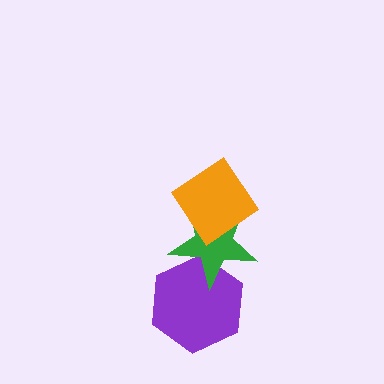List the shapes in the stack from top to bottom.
From top to bottom: the orange diamond, the green star, the purple hexagon.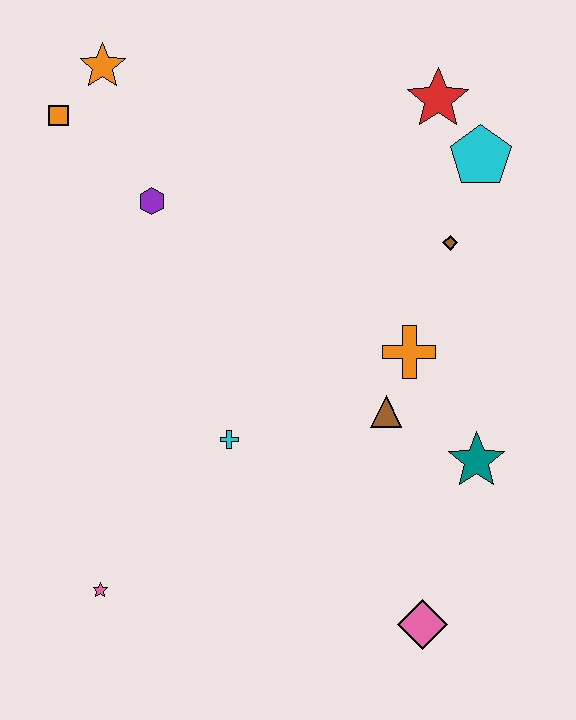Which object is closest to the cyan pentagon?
The red star is closest to the cyan pentagon.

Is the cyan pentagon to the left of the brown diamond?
No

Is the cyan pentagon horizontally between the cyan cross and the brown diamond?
No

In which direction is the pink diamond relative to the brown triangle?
The pink diamond is below the brown triangle.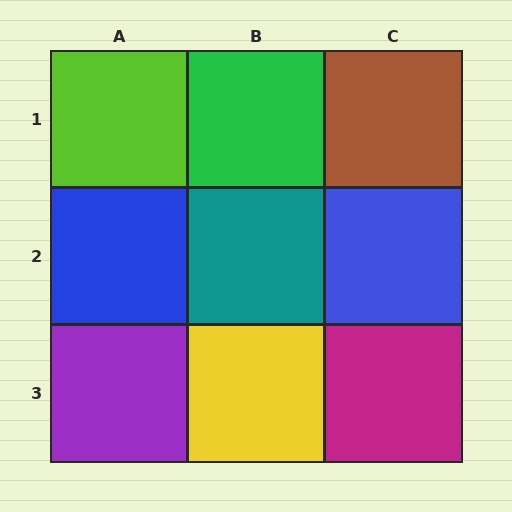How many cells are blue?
2 cells are blue.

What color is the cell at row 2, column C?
Blue.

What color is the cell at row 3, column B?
Yellow.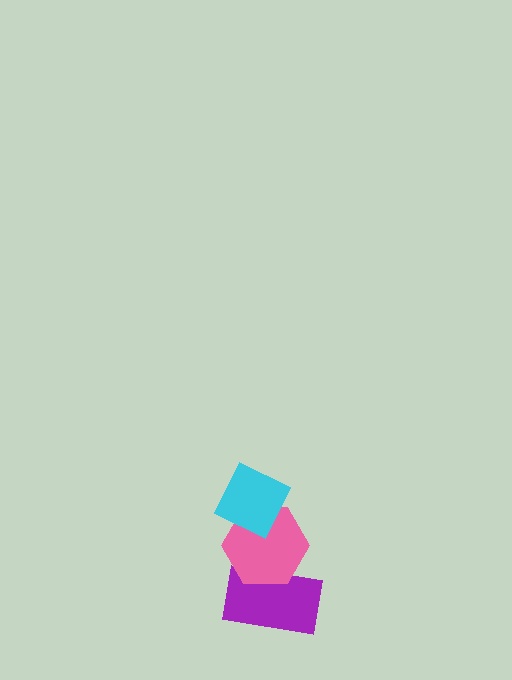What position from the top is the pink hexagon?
The pink hexagon is 2nd from the top.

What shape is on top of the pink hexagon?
The cyan diamond is on top of the pink hexagon.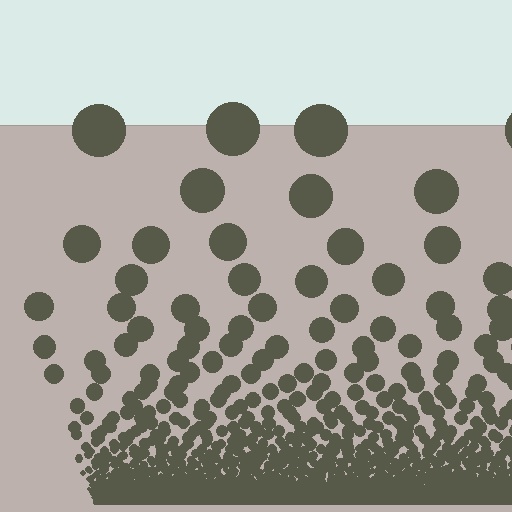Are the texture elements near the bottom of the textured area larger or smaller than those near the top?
Smaller. The gradient is inverted — elements near the bottom are smaller and denser.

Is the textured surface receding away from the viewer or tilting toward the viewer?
The surface appears to tilt toward the viewer. Texture elements get larger and sparser toward the top.